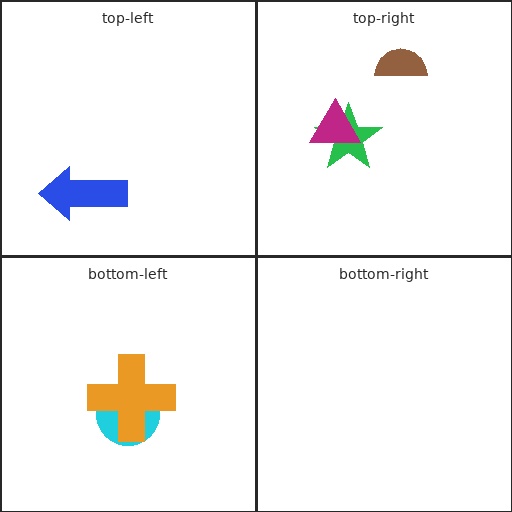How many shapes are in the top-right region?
3.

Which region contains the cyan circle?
The bottom-left region.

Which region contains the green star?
The top-right region.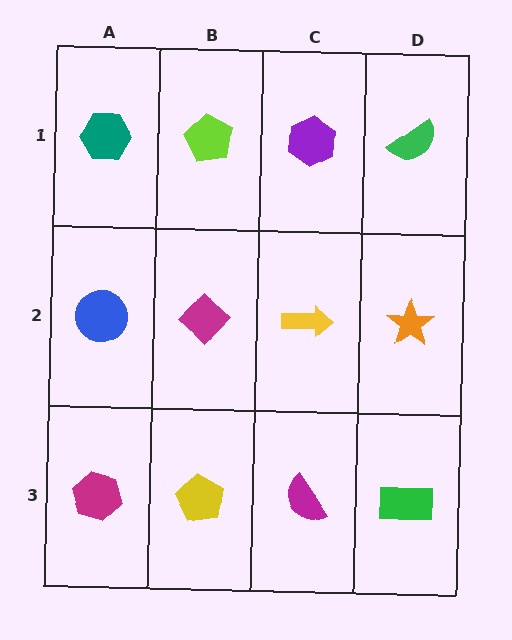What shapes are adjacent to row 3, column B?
A magenta diamond (row 2, column B), a magenta hexagon (row 3, column A), a magenta semicircle (row 3, column C).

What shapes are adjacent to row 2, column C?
A purple hexagon (row 1, column C), a magenta semicircle (row 3, column C), a magenta diamond (row 2, column B), an orange star (row 2, column D).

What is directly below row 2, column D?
A green rectangle.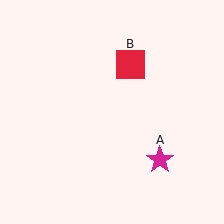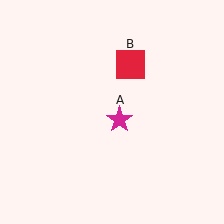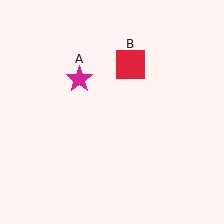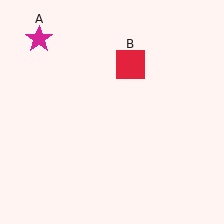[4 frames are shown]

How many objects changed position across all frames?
1 object changed position: magenta star (object A).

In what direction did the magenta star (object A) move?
The magenta star (object A) moved up and to the left.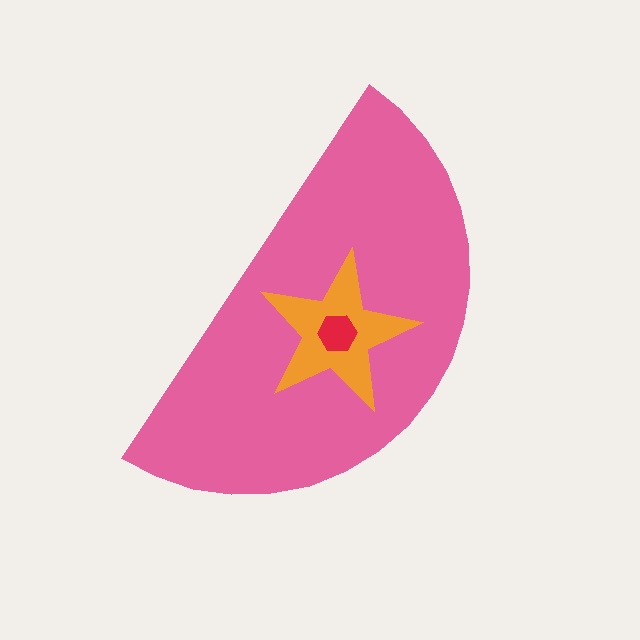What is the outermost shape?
The pink semicircle.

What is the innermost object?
The red hexagon.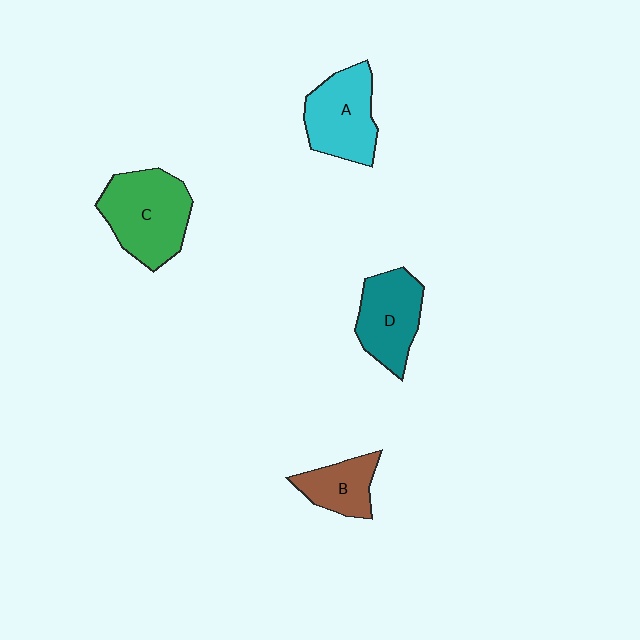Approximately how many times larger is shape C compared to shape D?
Approximately 1.3 times.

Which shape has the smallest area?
Shape B (brown).